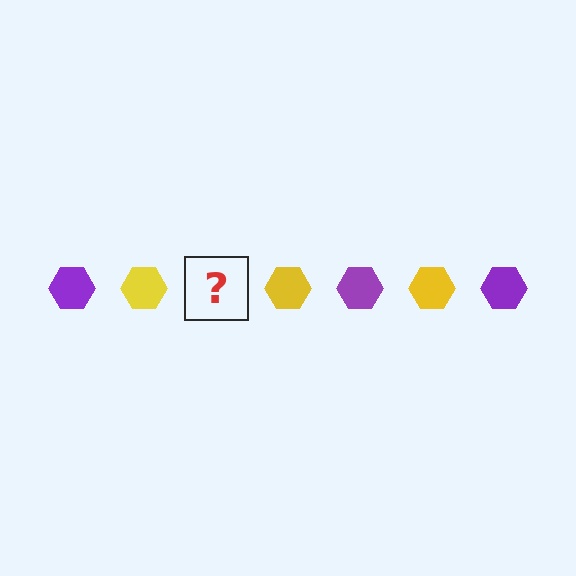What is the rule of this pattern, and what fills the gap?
The rule is that the pattern cycles through purple, yellow hexagons. The gap should be filled with a purple hexagon.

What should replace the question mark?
The question mark should be replaced with a purple hexagon.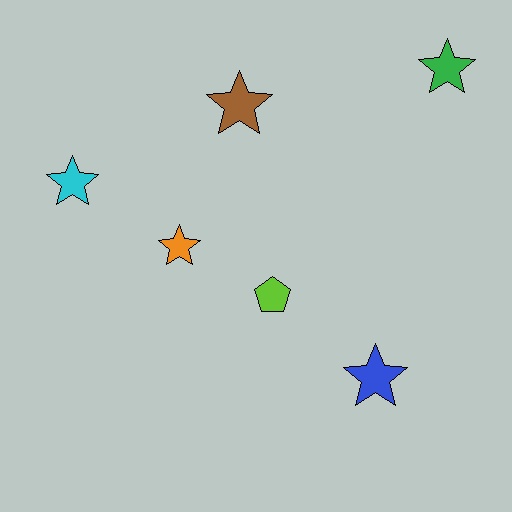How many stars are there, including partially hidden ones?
There are 5 stars.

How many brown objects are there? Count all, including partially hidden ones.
There is 1 brown object.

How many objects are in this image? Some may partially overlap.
There are 6 objects.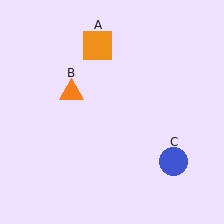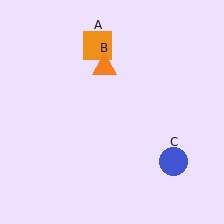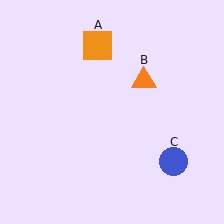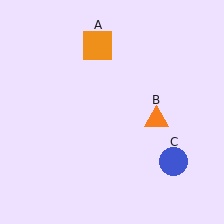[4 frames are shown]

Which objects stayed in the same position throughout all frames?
Orange square (object A) and blue circle (object C) remained stationary.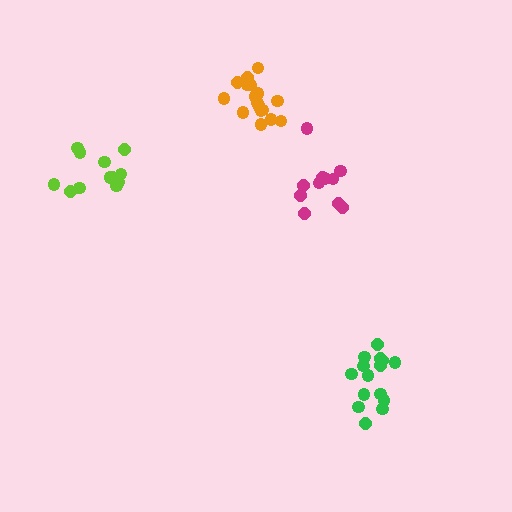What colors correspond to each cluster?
The clusters are colored: lime, magenta, green, orange.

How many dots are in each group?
Group 1: 12 dots, Group 2: 11 dots, Group 3: 15 dots, Group 4: 17 dots (55 total).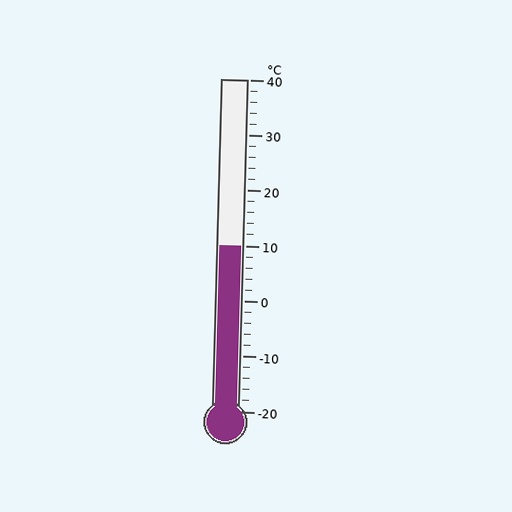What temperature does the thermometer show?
The thermometer shows approximately 10°C.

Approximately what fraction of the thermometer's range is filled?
The thermometer is filled to approximately 50% of its range.